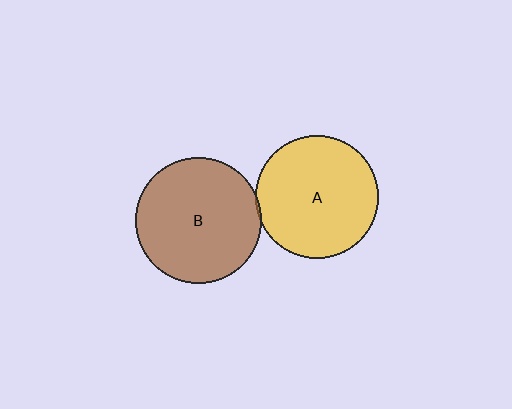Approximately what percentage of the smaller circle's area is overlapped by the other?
Approximately 5%.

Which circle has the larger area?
Circle B (brown).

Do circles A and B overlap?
Yes.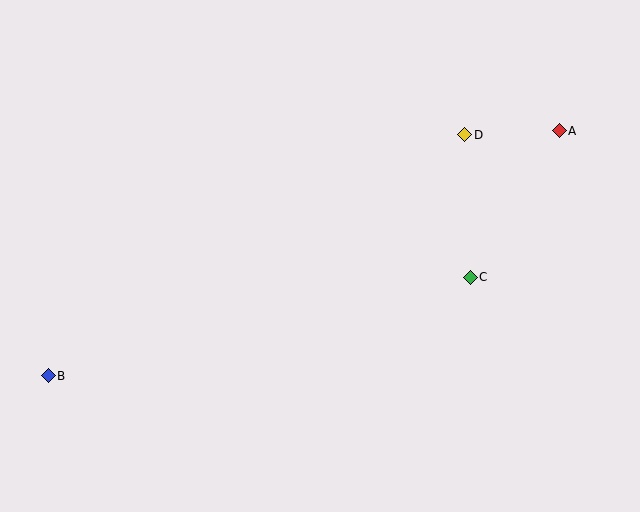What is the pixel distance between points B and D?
The distance between B and D is 481 pixels.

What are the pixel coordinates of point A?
Point A is at (559, 131).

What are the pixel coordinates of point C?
Point C is at (470, 277).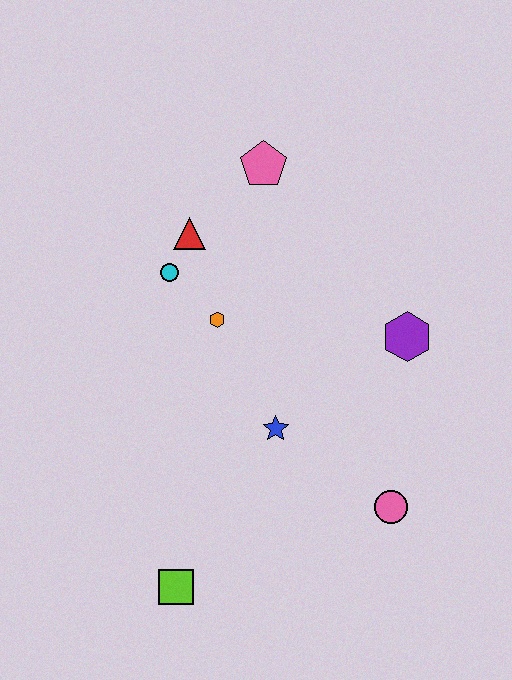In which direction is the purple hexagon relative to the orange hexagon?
The purple hexagon is to the right of the orange hexagon.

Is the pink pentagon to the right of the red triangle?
Yes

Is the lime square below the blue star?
Yes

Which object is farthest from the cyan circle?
The pink circle is farthest from the cyan circle.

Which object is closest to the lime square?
The blue star is closest to the lime square.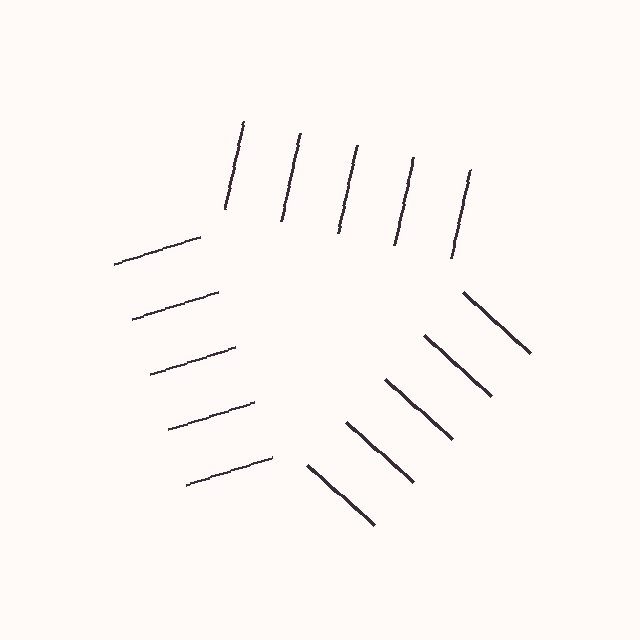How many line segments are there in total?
15 — 5 along each of the 3 edges.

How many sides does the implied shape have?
3 sides — the line-ends trace a triangle.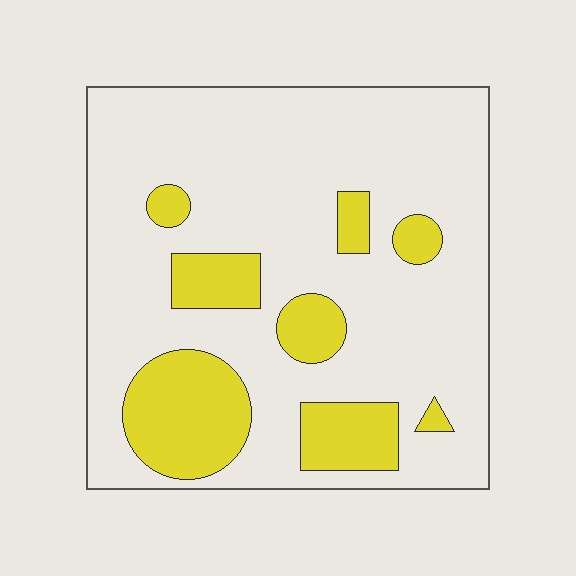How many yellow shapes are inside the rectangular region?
8.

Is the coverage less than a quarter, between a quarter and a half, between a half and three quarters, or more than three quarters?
Less than a quarter.